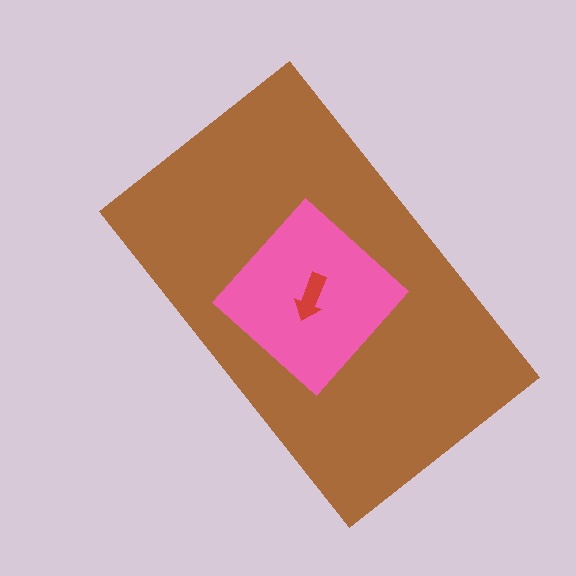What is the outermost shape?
The brown rectangle.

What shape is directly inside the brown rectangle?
The pink diamond.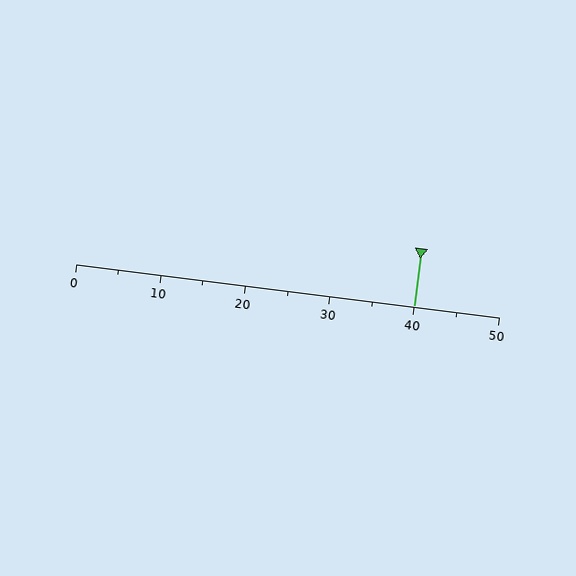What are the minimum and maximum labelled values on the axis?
The axis runs from 0 to 50.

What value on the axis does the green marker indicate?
The marker indicates approximately 40.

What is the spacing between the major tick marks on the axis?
The major ticks are spaced 10 apart.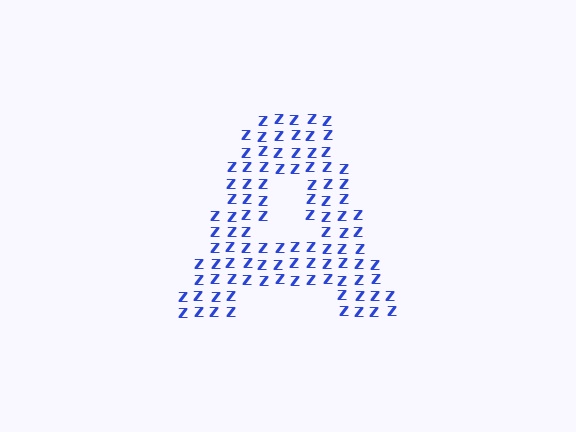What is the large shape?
The large shape is the letter A.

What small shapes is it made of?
It is made of small letter Z's.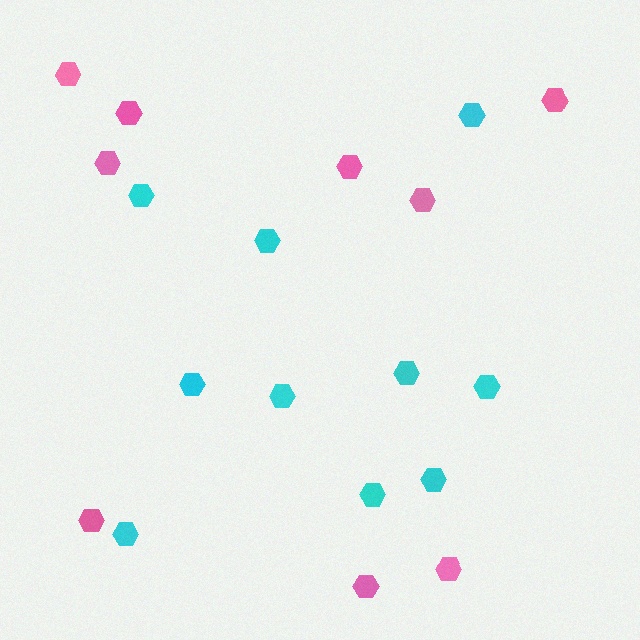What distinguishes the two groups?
There are 2 groups: one group of pink hexagons (9) and one group of cyan hexagons (10).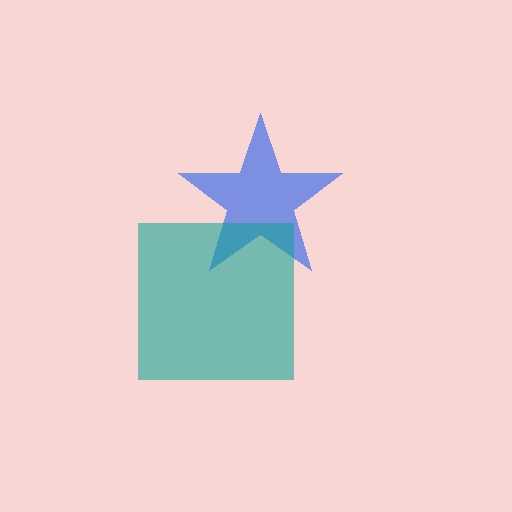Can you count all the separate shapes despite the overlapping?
Yes, there are 2 separate shapes.